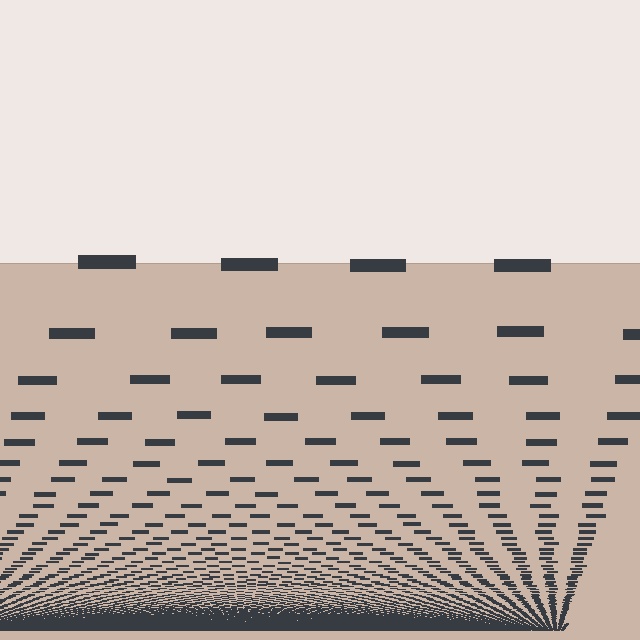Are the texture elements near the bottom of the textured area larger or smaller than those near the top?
Smaller. The gradient is inverted — elements near the bottom are smaller and denser.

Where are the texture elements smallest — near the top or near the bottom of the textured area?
Near the bottom.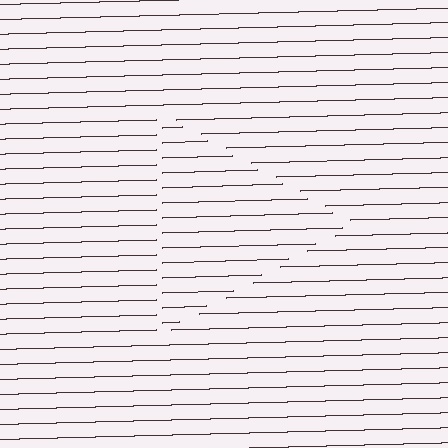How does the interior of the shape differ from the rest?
The interior of the shape contains the same grating, shifted by half a period — the contour is defined by the phase discontinuity where line-ends from the inner and outer gratings abut.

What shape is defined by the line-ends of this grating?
An illusory triangle. The interior of the shape contains the same grating, shifted by half a period — the contour is defined by the phase discontinuity where line-ends from the inner and outer gratings abut.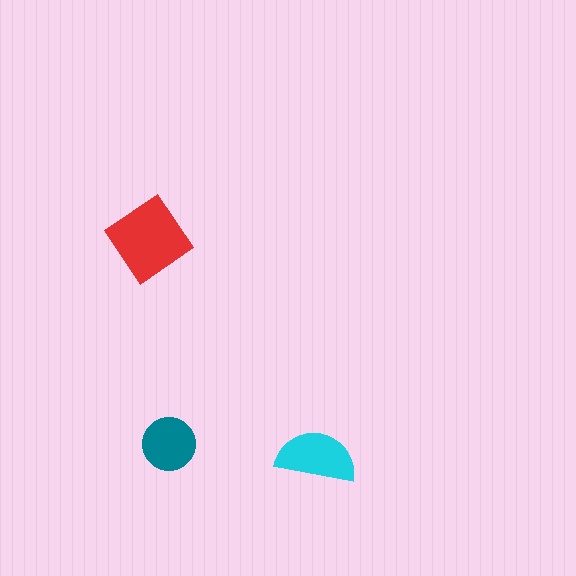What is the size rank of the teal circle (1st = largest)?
3rd.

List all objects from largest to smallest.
The red diamond, the cyan semicircle, the teal circle.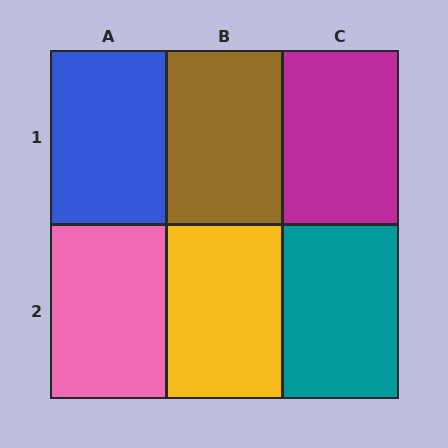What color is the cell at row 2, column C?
Teal.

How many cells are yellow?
1 cell is yellow.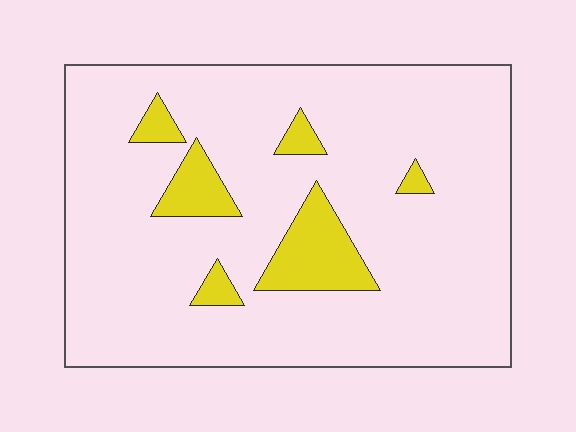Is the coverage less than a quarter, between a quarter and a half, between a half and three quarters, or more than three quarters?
Less than a quarter.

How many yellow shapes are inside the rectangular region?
6.